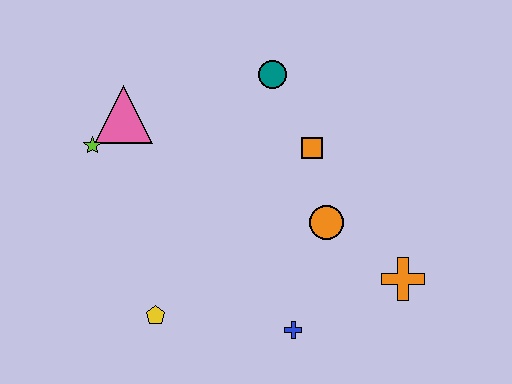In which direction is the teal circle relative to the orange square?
The teal circle is above the orange square.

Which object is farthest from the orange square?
The yellow pentagon is farthest from the orange square.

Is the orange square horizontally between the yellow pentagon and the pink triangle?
No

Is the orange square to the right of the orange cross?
No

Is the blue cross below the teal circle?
Yes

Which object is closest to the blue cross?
The orange circle is closest to the blue cross.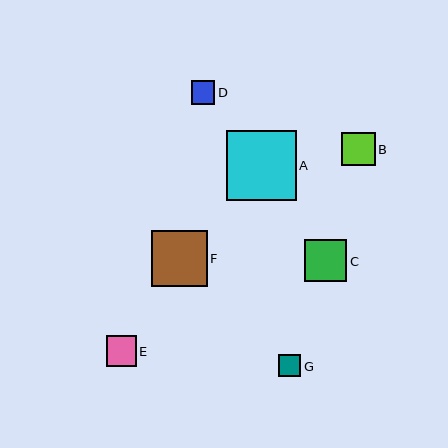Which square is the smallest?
Square G is the smallest with a size of approximately 22 pixels.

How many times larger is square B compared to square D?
Square B is approximately 1.4 times the size of square D.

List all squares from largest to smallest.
From largest to smallest: A, F, C, B, E, D, G.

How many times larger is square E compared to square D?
Square E is approximately 1.3 times the size of square D.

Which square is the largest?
Square A is the largest with a size of approximately 70 pixels.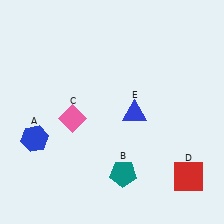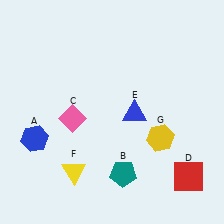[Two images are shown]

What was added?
A yellow triangle (F), a yellow hexagon (G) were added in Image 2.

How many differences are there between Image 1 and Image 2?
There are 2 differences between the two images.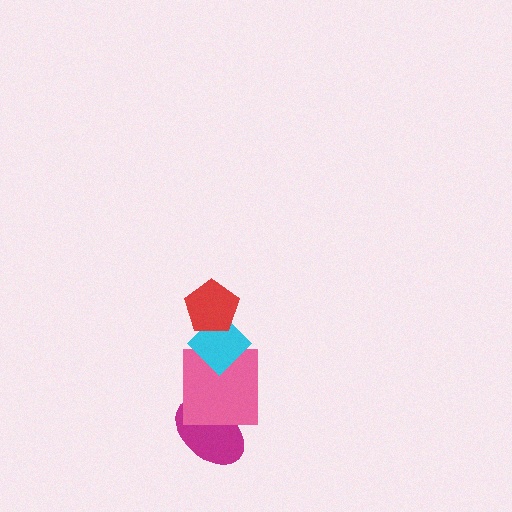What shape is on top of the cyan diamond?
The red pentagon is on top of the cyan diamond.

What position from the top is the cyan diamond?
The cyan diamond is 2nd from the top.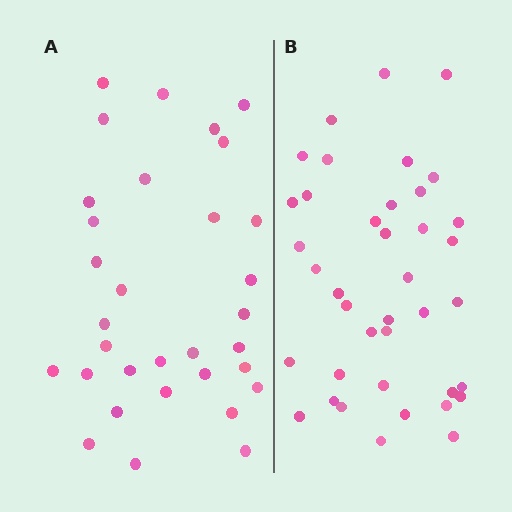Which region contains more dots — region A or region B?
Region B (the right region) has more dots.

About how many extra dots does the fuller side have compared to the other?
Region B has roughly 8 or so more dots than region A.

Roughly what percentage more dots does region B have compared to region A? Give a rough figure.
About 20% more.